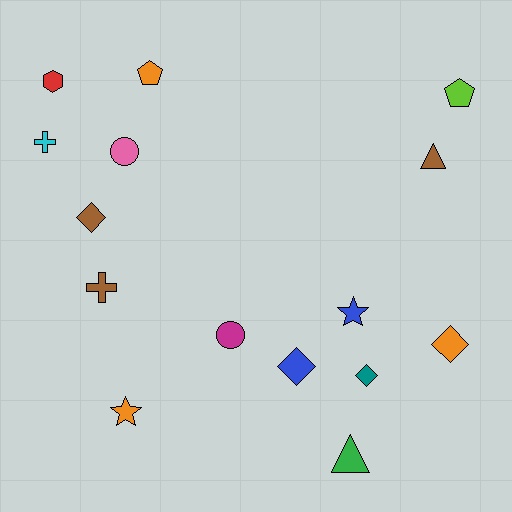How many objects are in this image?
There are 15 objects.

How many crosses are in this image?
There are 2 crosses.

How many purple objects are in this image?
There are no purple objects.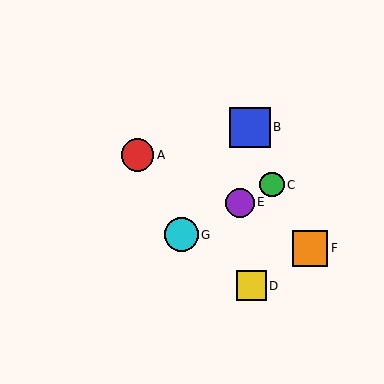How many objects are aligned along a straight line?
3 objects (C, E, G) are aligned along a straight line.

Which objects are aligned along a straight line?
Objects C, E, G are aligned along a straight line.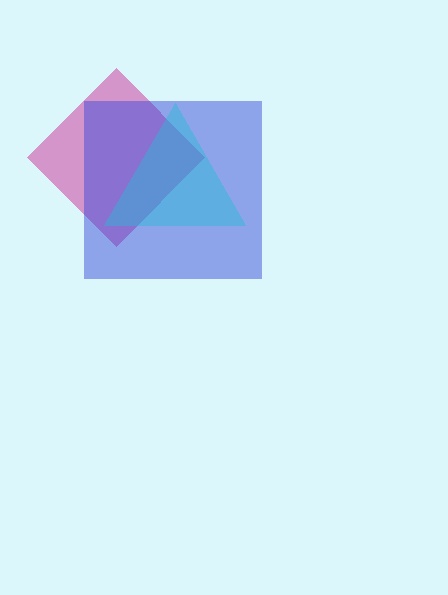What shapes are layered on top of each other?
The layered shapes are: a magenta diamond, a blue square, a cyan triangle.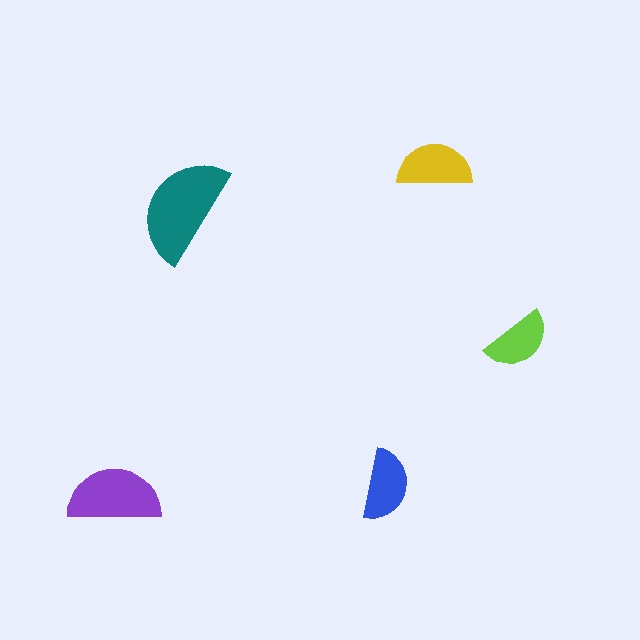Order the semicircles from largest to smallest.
the teal one, the purple one, the yellow one, the blue one, the lime one.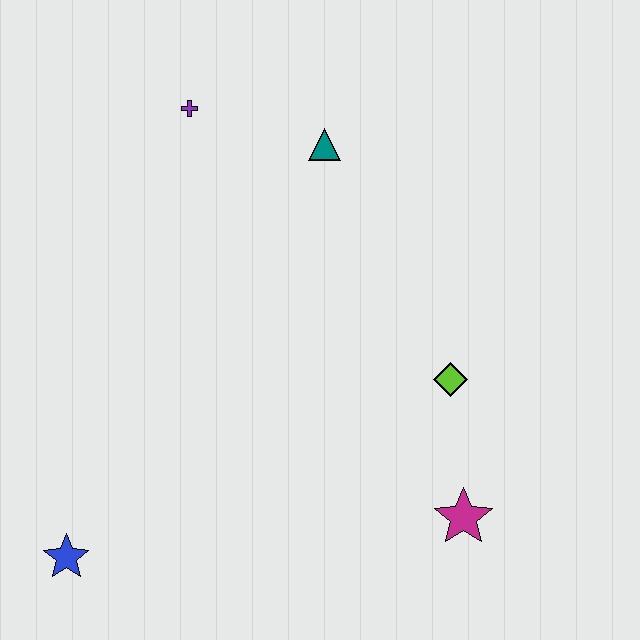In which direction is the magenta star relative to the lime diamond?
The magenta star is below the lime diamond.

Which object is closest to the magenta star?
The lime diamond is closest to the magenta star.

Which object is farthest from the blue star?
The teal triangle is farthest from the blue star.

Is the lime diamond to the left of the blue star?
No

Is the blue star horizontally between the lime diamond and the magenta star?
No